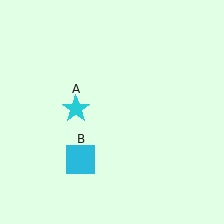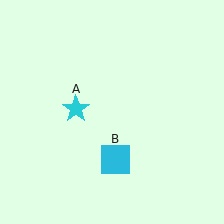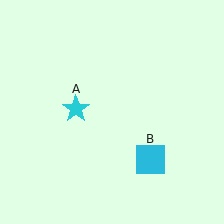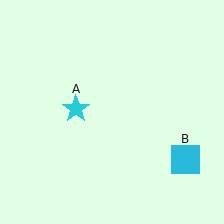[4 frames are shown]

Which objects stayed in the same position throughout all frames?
Cyan star (object A) remained stationary.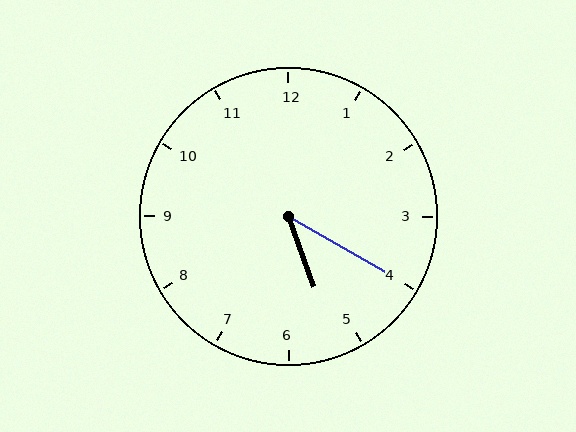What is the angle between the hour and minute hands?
Approximately 40 degrees.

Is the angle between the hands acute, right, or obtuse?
It is acute.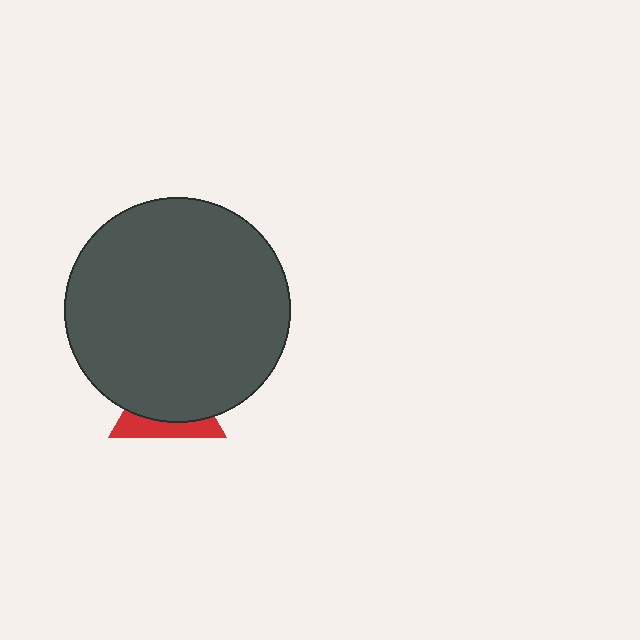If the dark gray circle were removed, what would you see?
You would see the complete red triangle.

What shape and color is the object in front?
The object in front is a dark gray circle.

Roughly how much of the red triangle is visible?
A small part of it is visible (roughly 32%).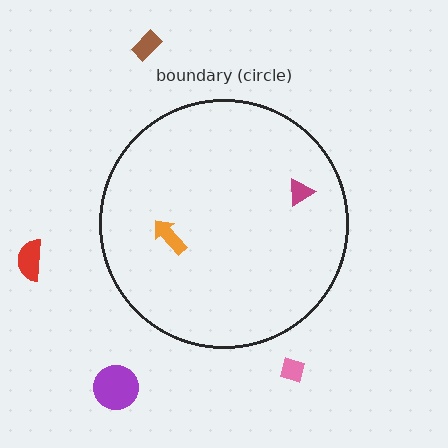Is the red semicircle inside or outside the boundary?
Outside.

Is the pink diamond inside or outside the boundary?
Outside.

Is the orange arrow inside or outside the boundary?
Inside.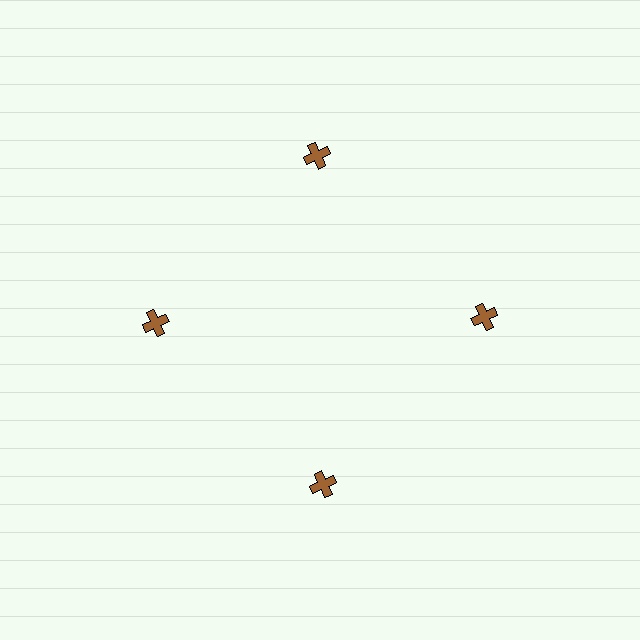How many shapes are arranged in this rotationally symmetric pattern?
There are 4 shapes, arranged in 4 groups of 1.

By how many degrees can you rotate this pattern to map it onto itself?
The pattern maps onto itself every 90 degrees of rotation.